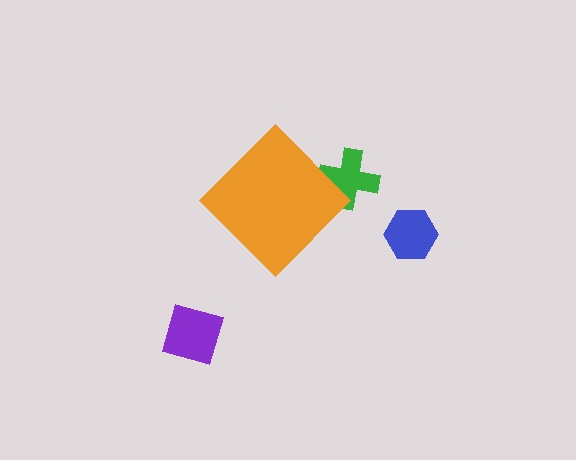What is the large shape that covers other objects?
An orange diamond.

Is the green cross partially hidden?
Yes, the green cross is partially hidden behind the orange diamond.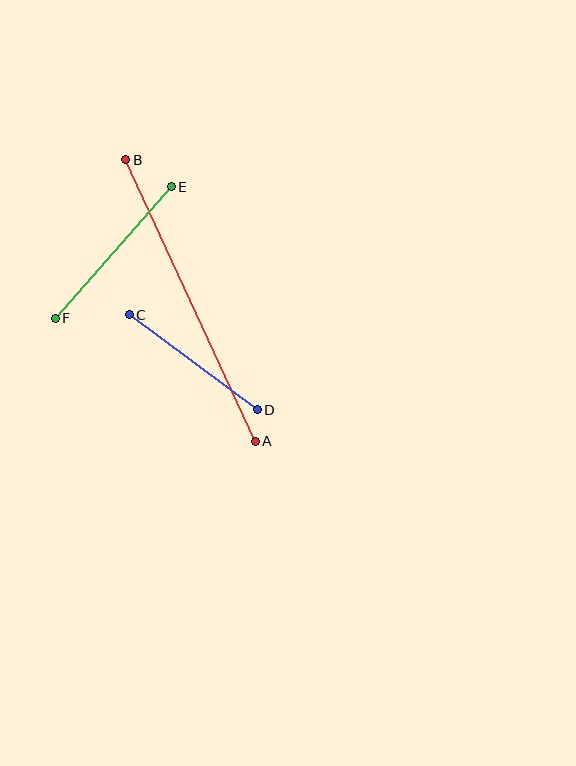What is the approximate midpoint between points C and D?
The midpoint is at approximately (193, 362) pixels.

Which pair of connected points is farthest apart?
Points A and B are farthest apart.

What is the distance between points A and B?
The distance is approximately 310 pixels.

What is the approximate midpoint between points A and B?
The midpoint is at approximately (191, 301) pixels.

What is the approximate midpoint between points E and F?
The midpoint is at approximately (113, 252) pixels.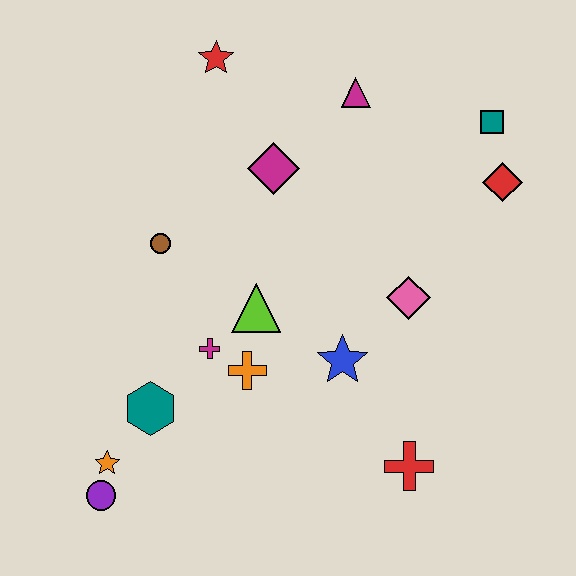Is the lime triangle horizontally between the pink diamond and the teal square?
No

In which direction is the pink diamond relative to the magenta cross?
The pink diamond is to the right of the magenta cross.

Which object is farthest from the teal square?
The purple circle is farthest from the teal square.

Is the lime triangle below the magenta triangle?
Yes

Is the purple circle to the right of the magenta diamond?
No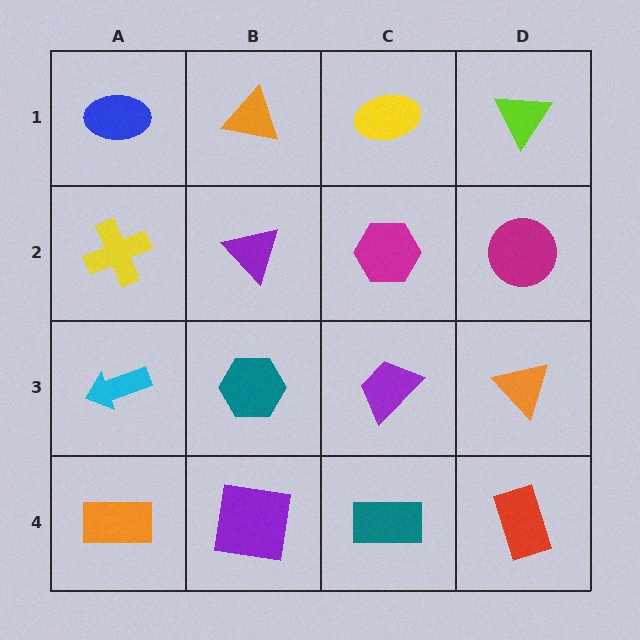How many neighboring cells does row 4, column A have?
2.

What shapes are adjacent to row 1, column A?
A yellow cross (row 2, column A), an orange triangle (row 1, column B).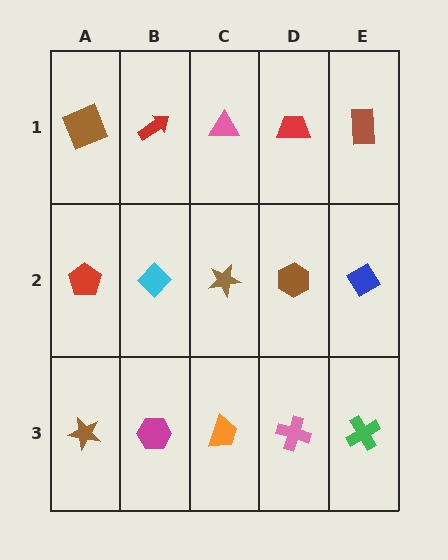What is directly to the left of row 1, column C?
A red arrow.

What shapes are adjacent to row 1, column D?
A brown hexagon (row 2, column D), a pink triangle (row 1, column C), a brown rectangle (row 1, column E).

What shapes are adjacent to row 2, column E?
A brown rectangle (row 1, column E), a green cross (row 3, column E), a brown hexagon (row 2, column D).